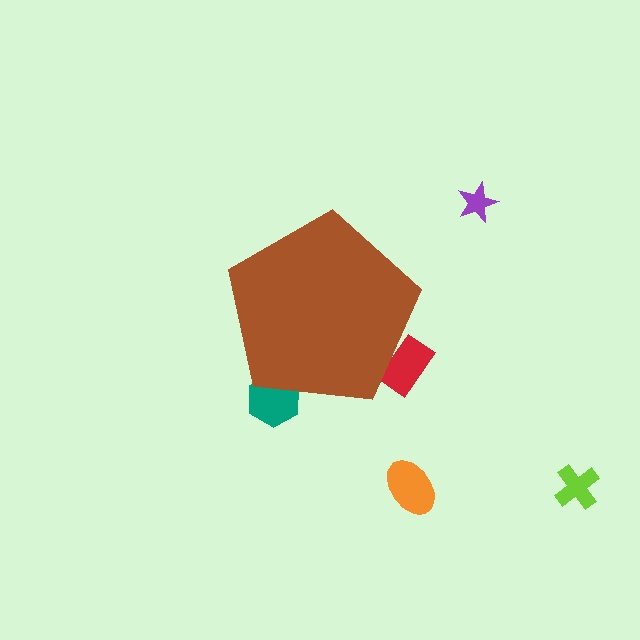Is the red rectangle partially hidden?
Yes, the red rectangle is partially hidden behind the brown pentagon.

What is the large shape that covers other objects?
A brown pentagon.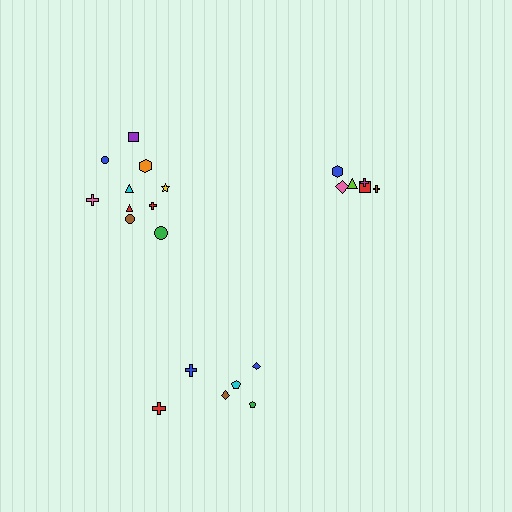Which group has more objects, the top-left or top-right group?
The top-left group.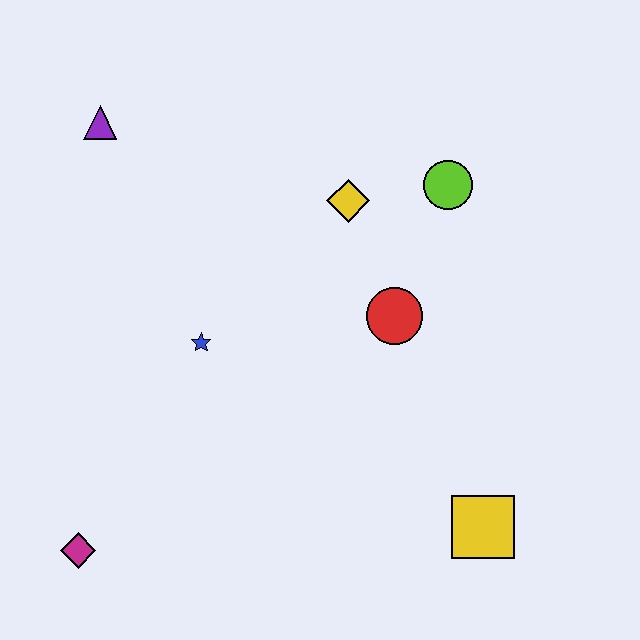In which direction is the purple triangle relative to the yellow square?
The purple triangle is above the yellow square.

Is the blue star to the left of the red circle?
Yes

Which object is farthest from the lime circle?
The magenta diamond is farthest from the lime circle.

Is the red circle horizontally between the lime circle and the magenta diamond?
Yes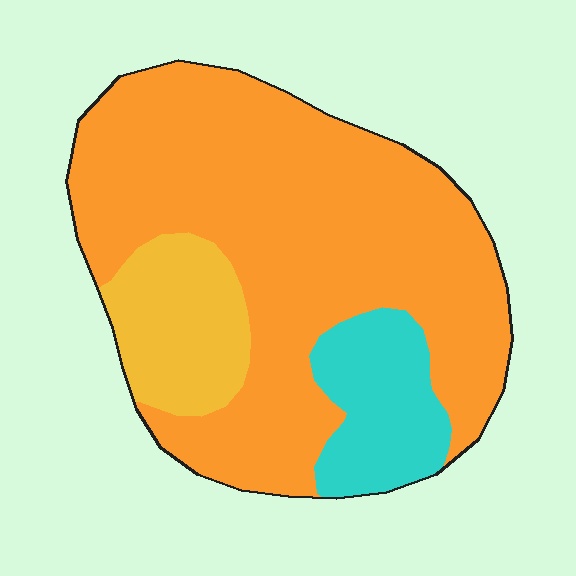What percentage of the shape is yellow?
Yellow takes up about one eighth (1/8) of the shape.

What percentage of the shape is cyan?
Cyan takes up about one eighth (1/8) of the shape.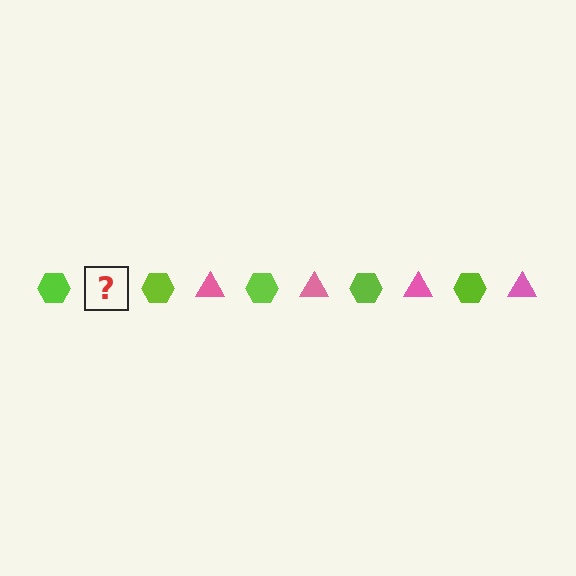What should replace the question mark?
The question mark should be replaced with a pink triangle.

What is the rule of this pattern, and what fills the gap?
The rule is that the pattern alternates between lime hexagon and pink triangle. The gap should be filled with a pink triangle.